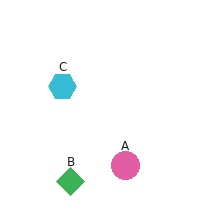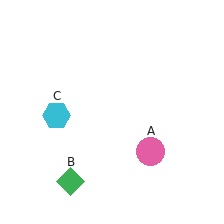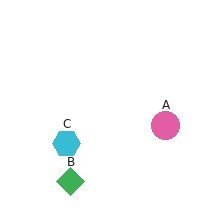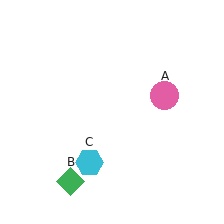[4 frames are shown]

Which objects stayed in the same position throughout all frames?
Green diamond (object B) remained stationary.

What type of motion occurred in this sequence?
The pink circle (object A), cyan hexagon (object C) rotated counterclockwise around the center of the scene.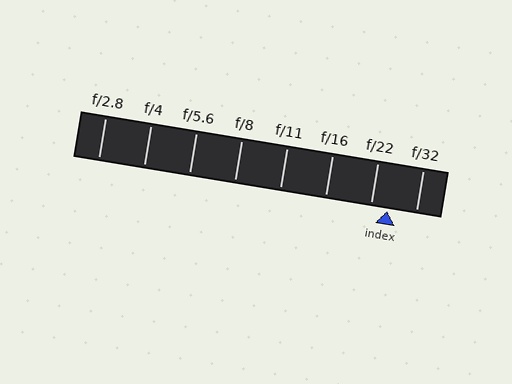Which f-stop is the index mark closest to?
The index mark is closest to f/22.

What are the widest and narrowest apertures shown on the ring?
The widest aperture shown is f/2.8 and the narrowest is f/32.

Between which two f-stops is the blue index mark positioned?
The index mark is between f/22 and f/32.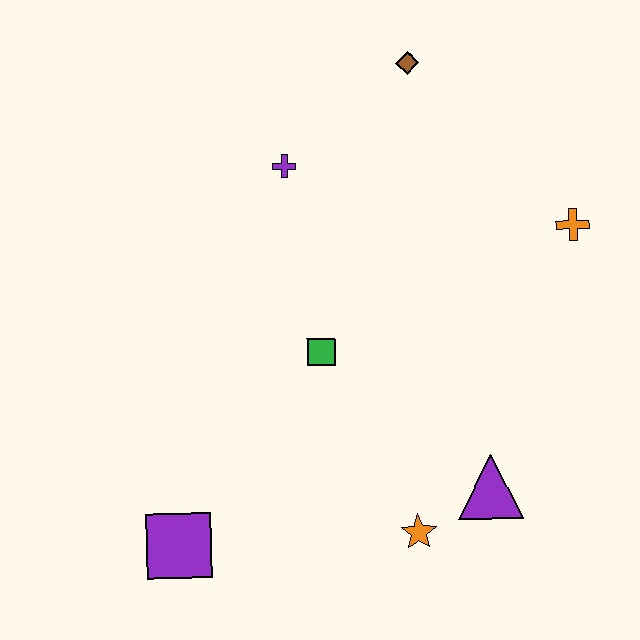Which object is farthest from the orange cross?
The purple square is farthest from the orange cross.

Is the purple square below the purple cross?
Yes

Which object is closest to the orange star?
The purple triangle is closest to the orange star.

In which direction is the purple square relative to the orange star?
The purple square is to the left of the orange star.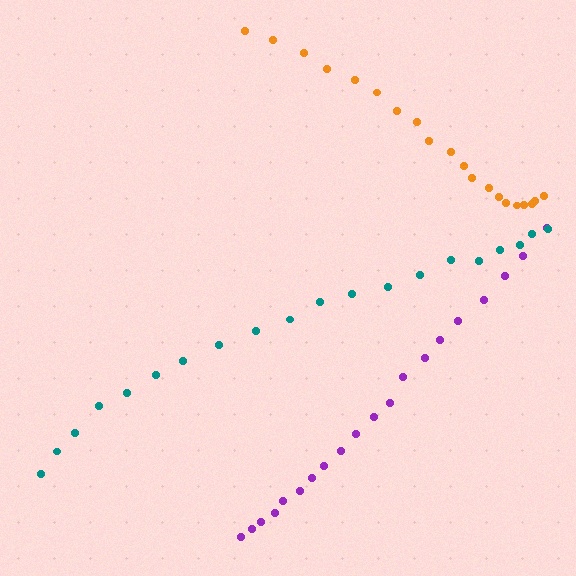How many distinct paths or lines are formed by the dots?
There are 3 distinct paths.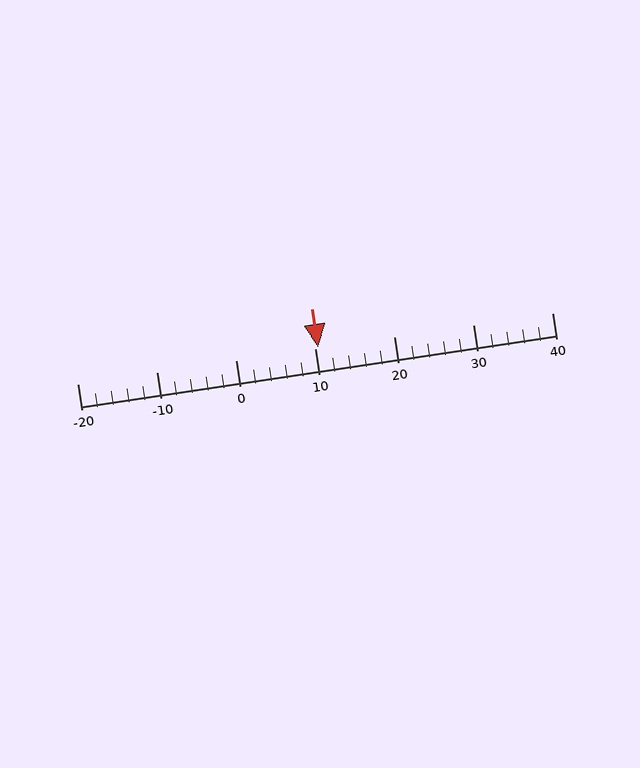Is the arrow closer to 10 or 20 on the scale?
The arrow is closer to 10.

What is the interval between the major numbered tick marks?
The major tick marks are spaced 10 units apart.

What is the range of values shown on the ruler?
The ruler shows values from -20 to 40.